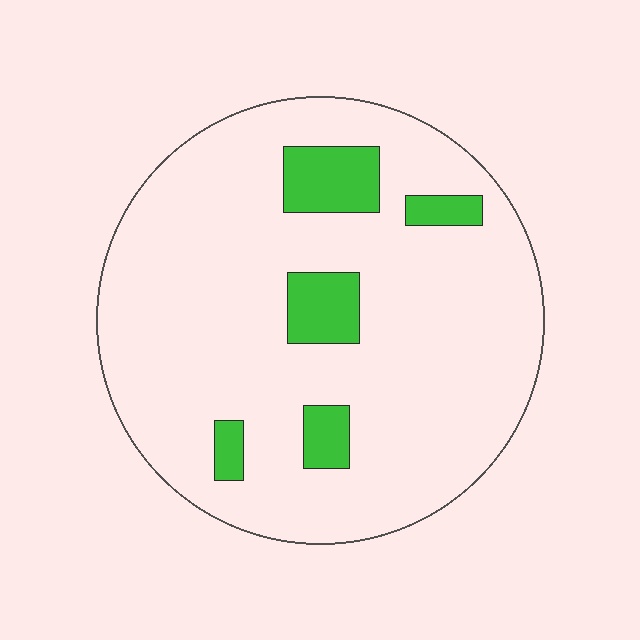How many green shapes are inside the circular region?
5.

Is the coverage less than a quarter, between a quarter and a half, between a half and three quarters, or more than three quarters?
Less than a quarter.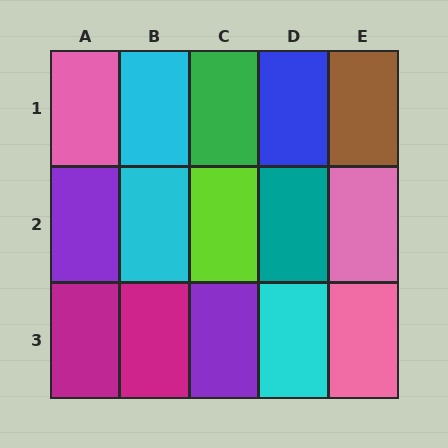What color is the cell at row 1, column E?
Brown.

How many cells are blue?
1 cell is blue.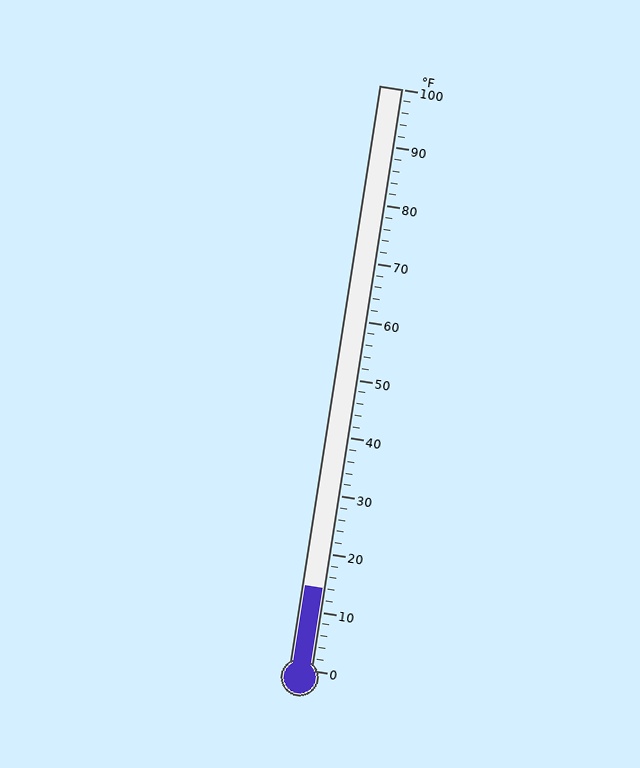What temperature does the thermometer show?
The thermometer shows approximately 14°F.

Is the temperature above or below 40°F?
The temperature is below 40°F.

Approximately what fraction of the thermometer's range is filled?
The thermometer is filled to approximately 15% of its range.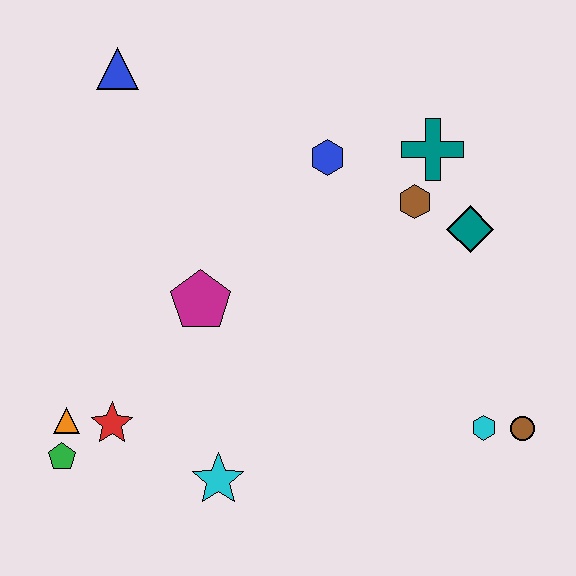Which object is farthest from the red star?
The teal cross is farthest from the red star.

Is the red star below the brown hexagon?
Yes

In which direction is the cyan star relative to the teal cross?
The cyan star is below the teal cross.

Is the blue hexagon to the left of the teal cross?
Yes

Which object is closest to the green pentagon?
The orange triangle is closest to the green pentagon.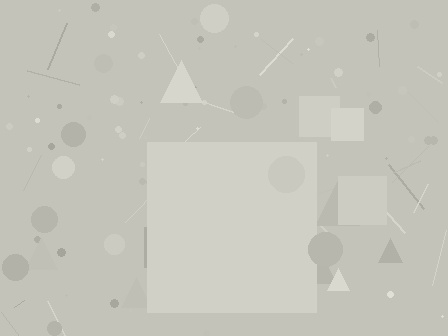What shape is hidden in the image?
A square is hidden in the image.